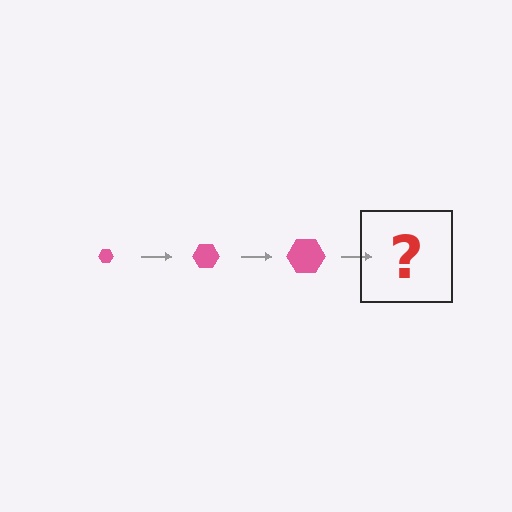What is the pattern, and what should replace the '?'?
The pattern is that the hexagon gets progressively larger each step. The '?' should be a pink hexagon, larger than the previous one.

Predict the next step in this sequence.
The next step is a pink hexagon, larger than the previous one.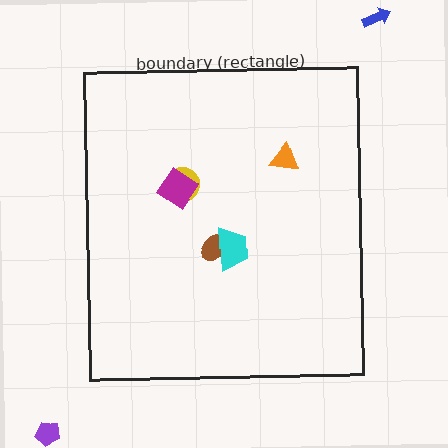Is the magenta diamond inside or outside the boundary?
Inside.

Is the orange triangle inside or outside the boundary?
Inside.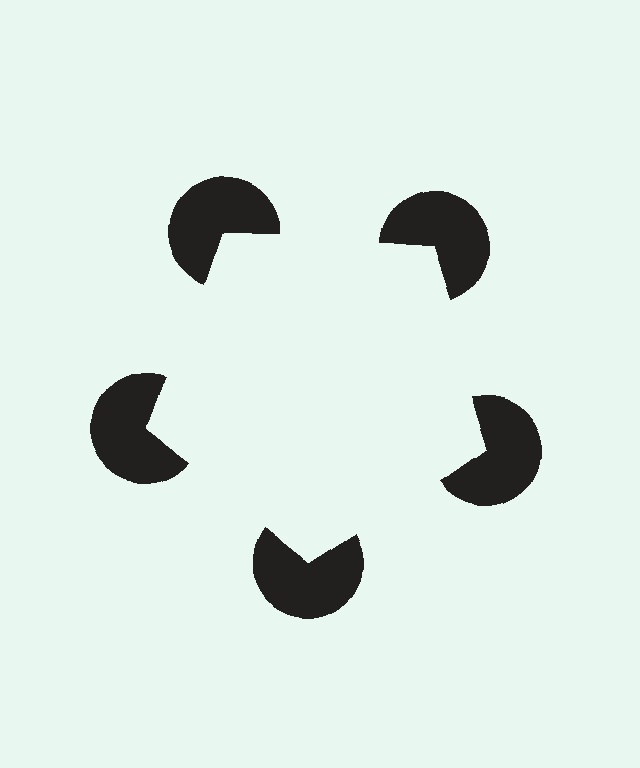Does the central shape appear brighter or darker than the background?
It typically appears slightly brighter than the background, even though no actual brightness change is drawn.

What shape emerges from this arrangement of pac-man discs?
An illusory pentagon — its edges are inferred from the aligned wedge cuts in the pac-man discs, not physically drawn.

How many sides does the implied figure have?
5 sides.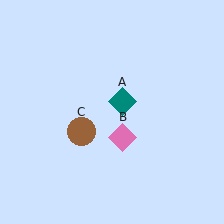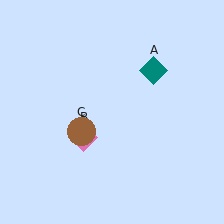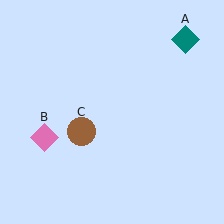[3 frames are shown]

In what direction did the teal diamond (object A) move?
The teal diamond (object A) moved up and to the right.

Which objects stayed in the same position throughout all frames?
Brown circle (object C) remained stationary.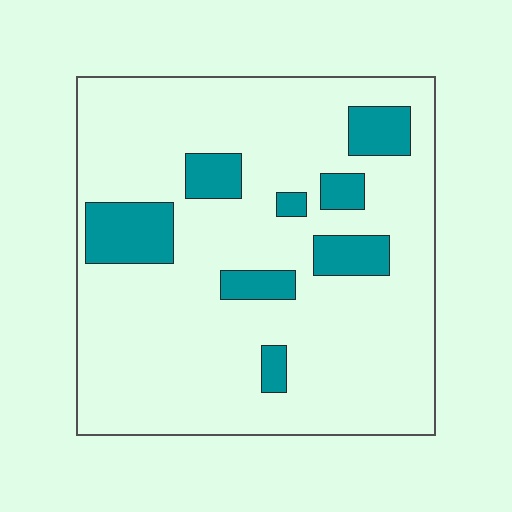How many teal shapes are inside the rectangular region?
8.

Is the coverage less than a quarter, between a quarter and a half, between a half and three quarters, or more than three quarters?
Less than a quarter.